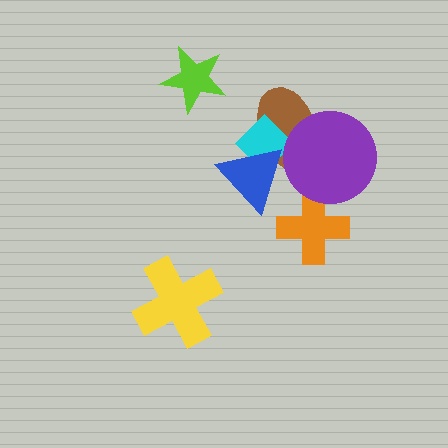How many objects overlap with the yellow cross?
0 objects overlap with the yellow cross.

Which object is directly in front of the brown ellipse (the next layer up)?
The cyan diamond is directly in front of the brown ellipse.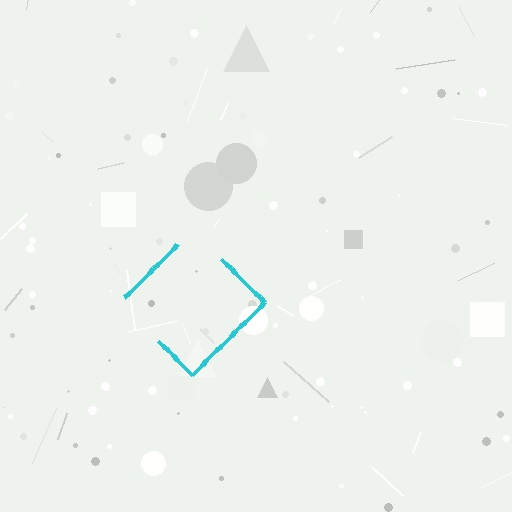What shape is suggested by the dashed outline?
The dashed outline suggests a diamond.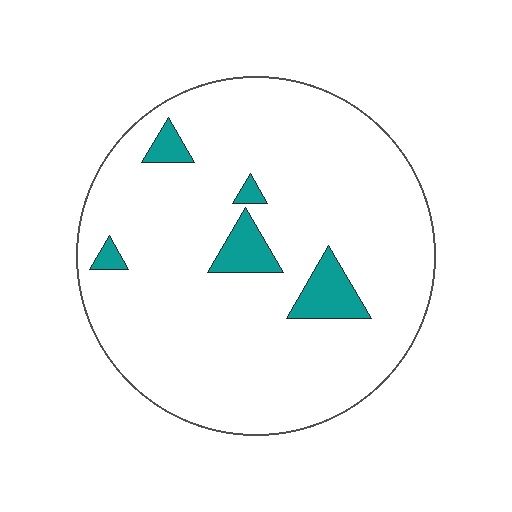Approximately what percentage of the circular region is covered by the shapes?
Approximately 10%.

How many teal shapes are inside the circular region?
5.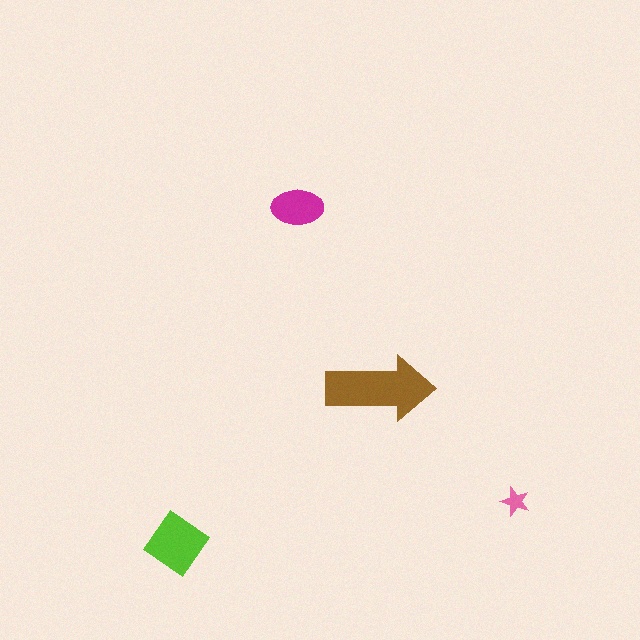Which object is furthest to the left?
The lime diamond is leftmost.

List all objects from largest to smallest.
The brown arrow, the lime diamond, the magenta ellipse, the pink star.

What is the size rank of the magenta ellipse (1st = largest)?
3rd.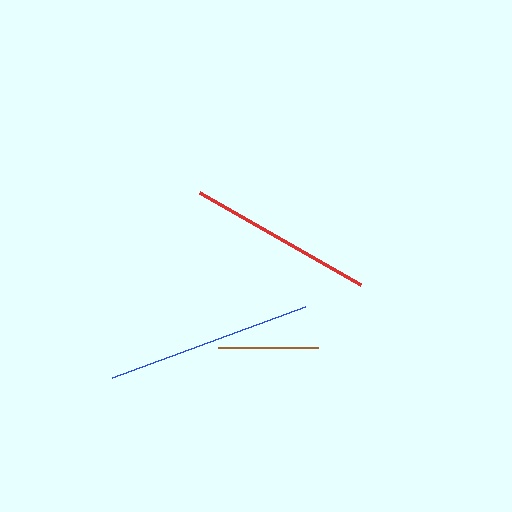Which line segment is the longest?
The blue line is the longest at approximately 205 pixels.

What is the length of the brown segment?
The brown segment is approximately 100 pixels long.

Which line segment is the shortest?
The brown line is the shortest at approximately 100 pixels.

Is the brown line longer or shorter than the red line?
The red line is longer than the brown line.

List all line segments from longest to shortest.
From longest to shortest: blue, red, brown.